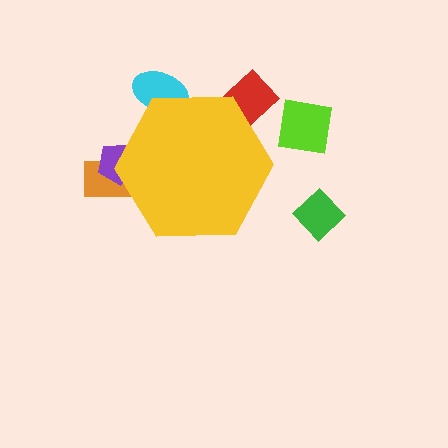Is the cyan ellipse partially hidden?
Yes, the cyan ellipse is partially hidden behind the yellow hexagon.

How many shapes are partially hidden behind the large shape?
4 shapes are partially hidden.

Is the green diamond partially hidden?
No, the green diamond is fully visible.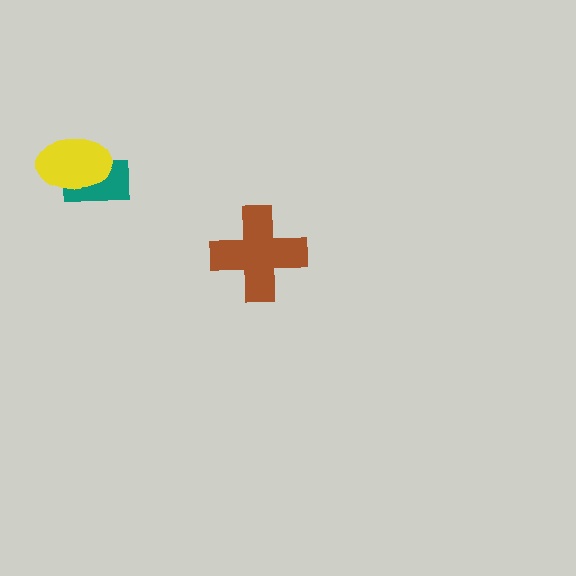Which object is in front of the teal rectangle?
The yellow ellipse is in front of the teal rectangle.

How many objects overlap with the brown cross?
0 objects overlap with the brown cross.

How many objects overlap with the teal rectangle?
1 object overlaps with the teal rectangle.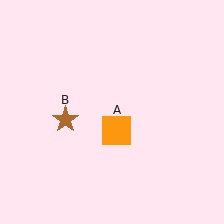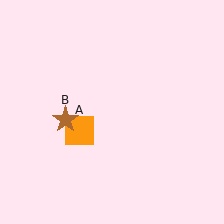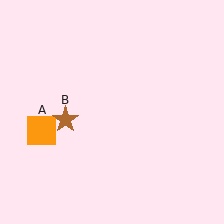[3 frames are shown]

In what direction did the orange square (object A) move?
The orange square (object A) moved left.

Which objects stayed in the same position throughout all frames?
Brown star (object B) remained stationary.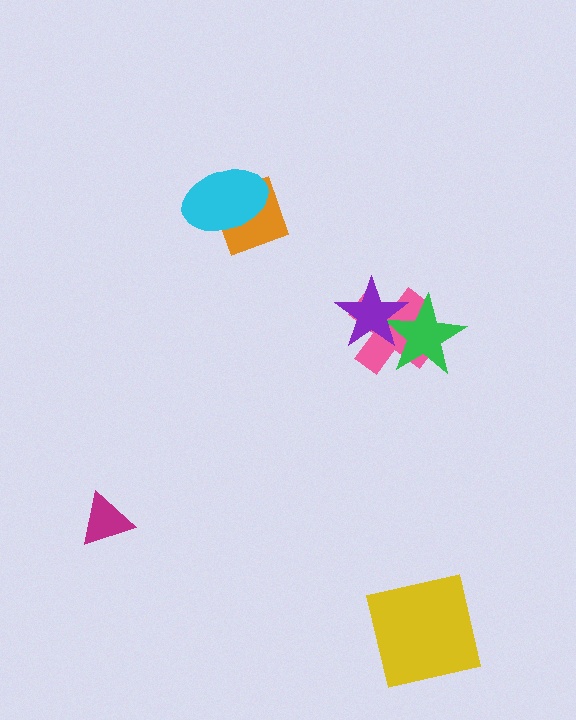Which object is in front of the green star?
The purple star is in front of the green star.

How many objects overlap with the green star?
2 objects overlap with the green star.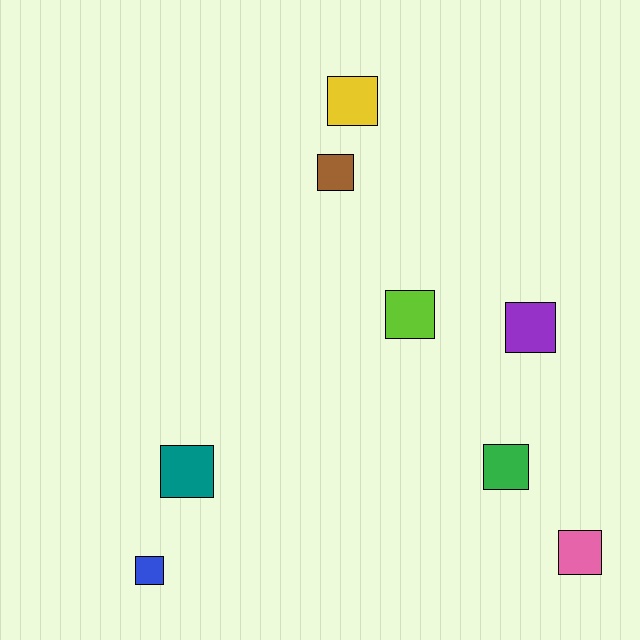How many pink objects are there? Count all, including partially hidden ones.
There is 1 pink object.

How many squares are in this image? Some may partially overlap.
There are 8 squares.